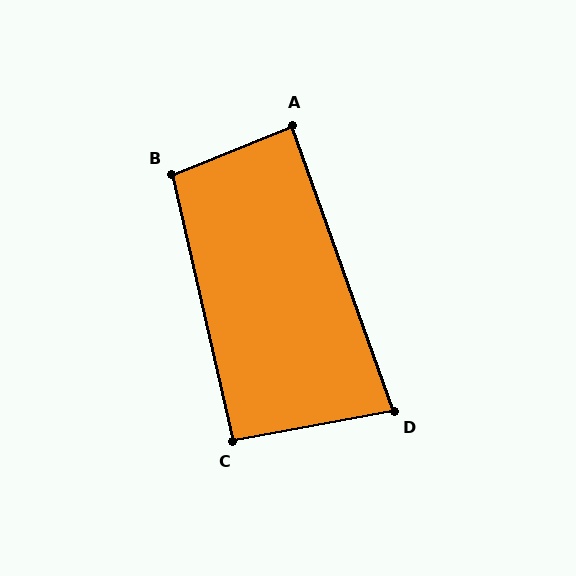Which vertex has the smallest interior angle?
D, at approximately 81 degrees.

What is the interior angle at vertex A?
Approximately 87 degrees (approximately right).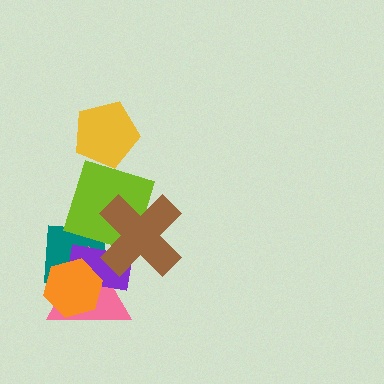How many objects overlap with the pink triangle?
4 objects overlap with the pink triangle.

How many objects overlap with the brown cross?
3 objects overlap with the brown cross.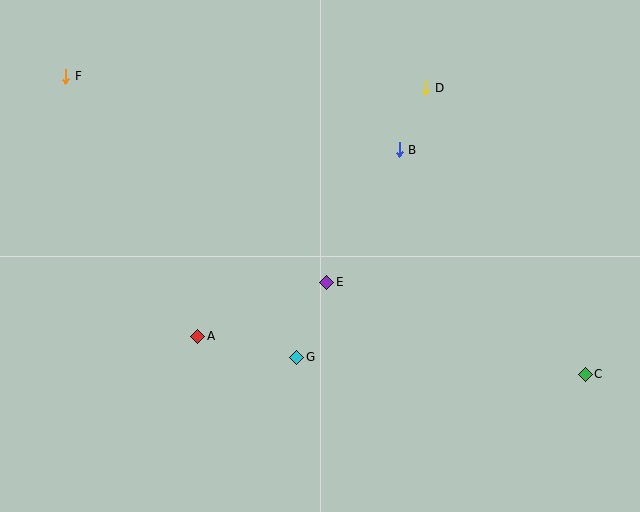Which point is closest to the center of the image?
Point E at (327, 282) is closest to the center.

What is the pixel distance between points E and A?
The distance between E and A is 140 pixels.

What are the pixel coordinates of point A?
Point A is at (198, 336).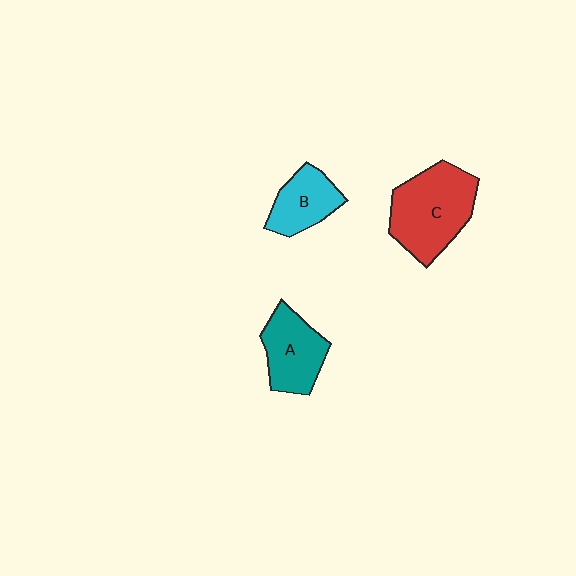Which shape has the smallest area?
Shape B (cyan).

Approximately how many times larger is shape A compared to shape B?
Approximately 1.2 times.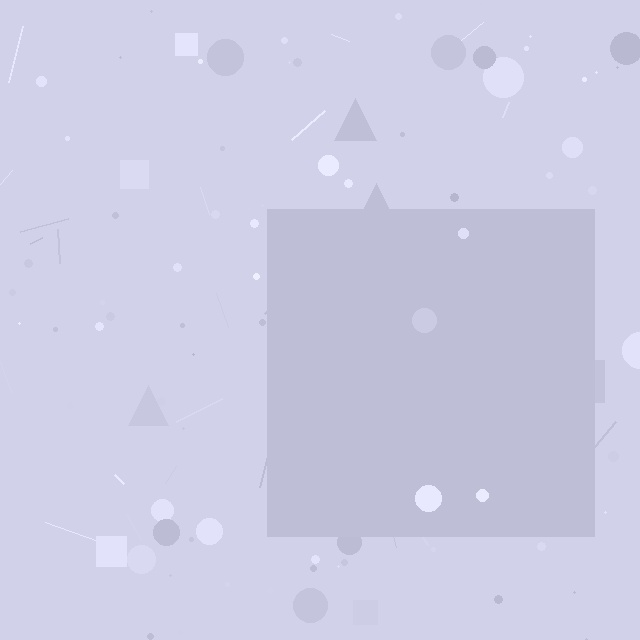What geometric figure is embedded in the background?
A square is embedded in the background.